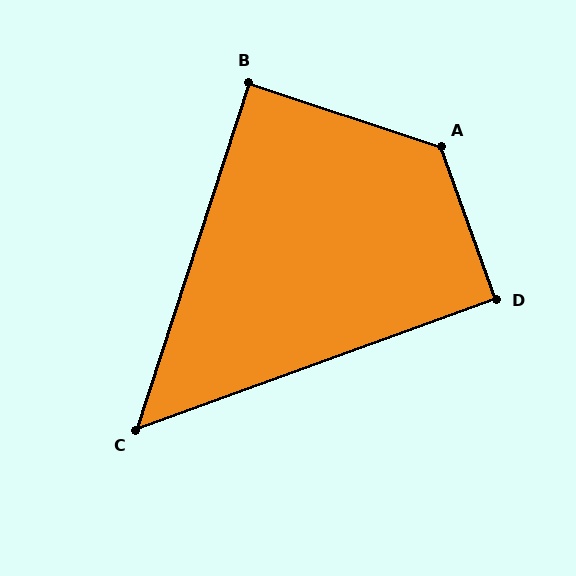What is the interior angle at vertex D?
Approximately 90 degrees (approximately right).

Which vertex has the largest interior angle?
A, at approximately 128 degrees.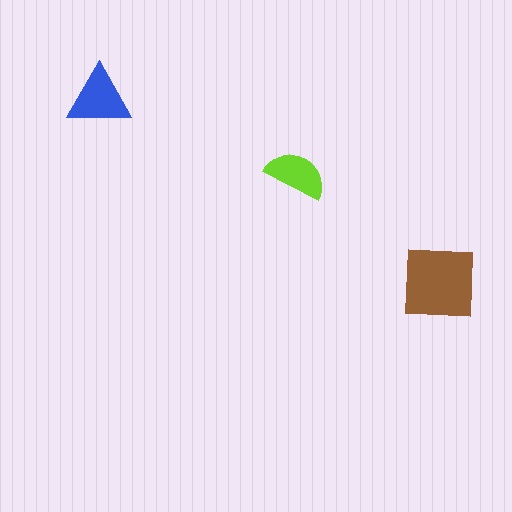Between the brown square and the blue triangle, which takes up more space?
The brown square.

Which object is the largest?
The brown square.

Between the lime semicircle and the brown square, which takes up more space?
The brown square.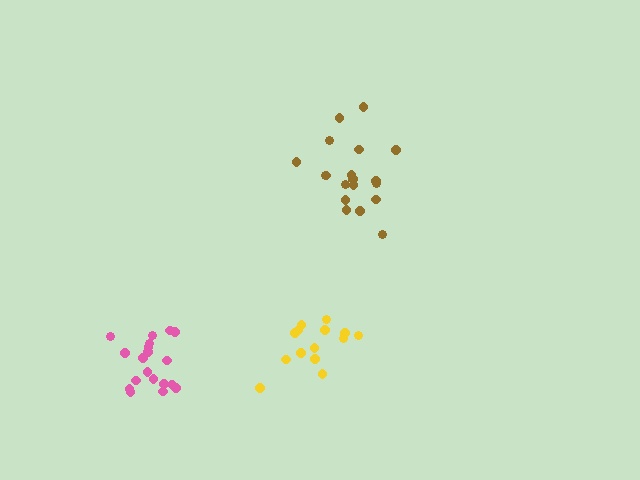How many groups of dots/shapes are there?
There are 3 groups.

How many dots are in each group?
Group 1: 14 dots, Group 2: 19 dots, Group 3: 19 dots (52 total).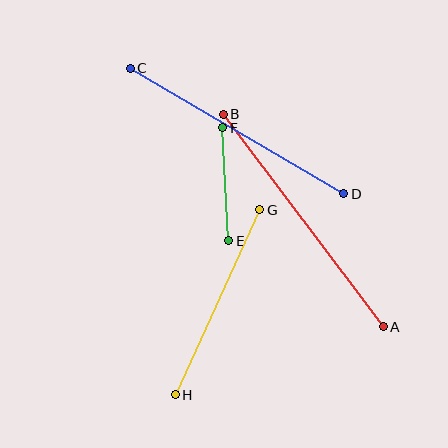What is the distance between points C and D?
The distance is approximately 247 pixels.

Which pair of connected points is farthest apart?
Points A and B are farthest apart.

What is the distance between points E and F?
The distance is approximately 113 pixels.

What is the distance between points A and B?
The distance is approximately 266 pixels.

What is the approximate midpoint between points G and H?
The midpoint is at approximately (217, 302) pixels.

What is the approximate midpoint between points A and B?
The midpoint is at approximately (303, 220) pixels.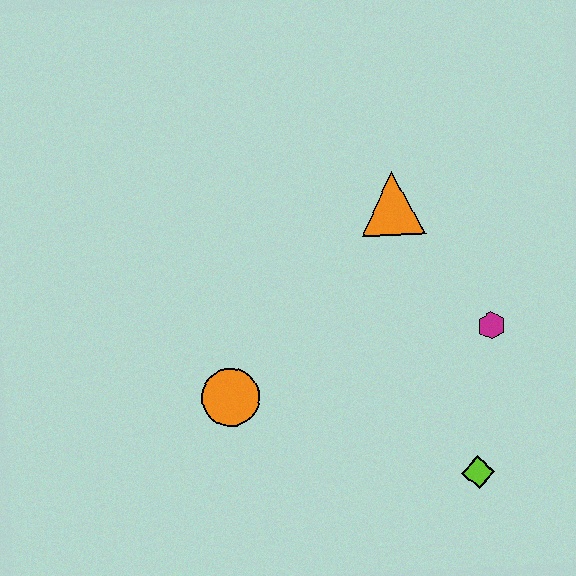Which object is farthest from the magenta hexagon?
The orange circle is farthest from the magenta hexagon.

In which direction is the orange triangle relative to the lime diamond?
The orange triangle is above the lime diamond.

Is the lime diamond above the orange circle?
No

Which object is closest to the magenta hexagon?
The lime diamond is closest to the magenta hexagon.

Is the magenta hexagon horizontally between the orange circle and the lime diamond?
No